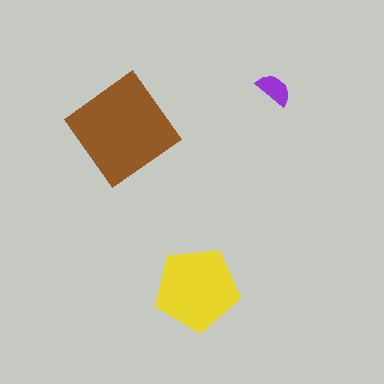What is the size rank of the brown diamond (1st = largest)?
1st.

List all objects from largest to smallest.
The brown diamond, the yellow pentagon, the purple semicircle.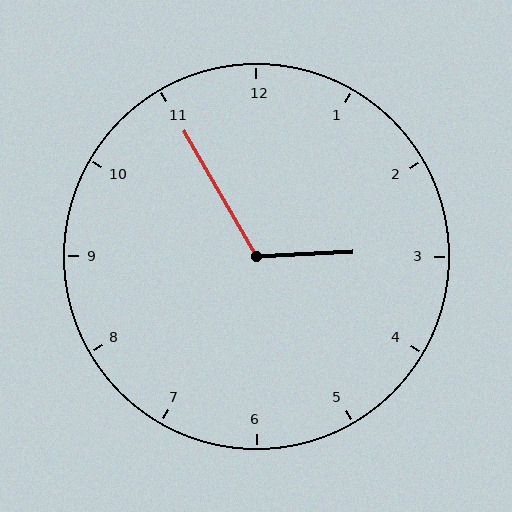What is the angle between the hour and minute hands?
Approximately 118 degrees.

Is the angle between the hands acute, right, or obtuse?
It is obtuse.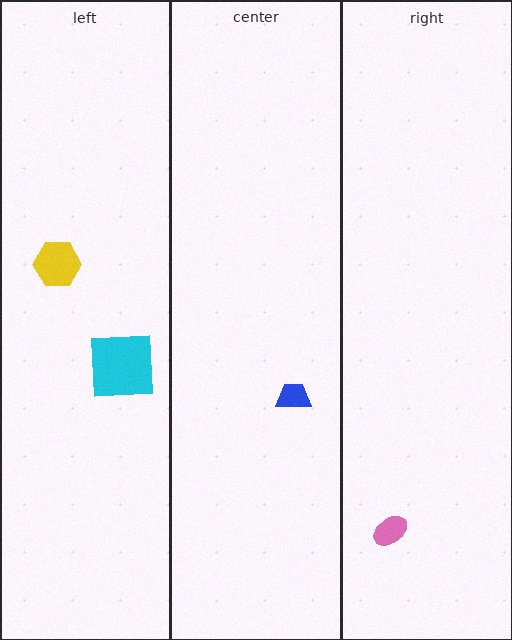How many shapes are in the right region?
1.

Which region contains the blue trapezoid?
The center region.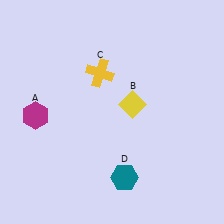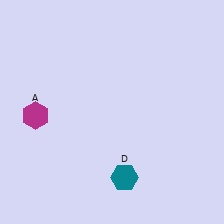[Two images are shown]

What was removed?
The yellow cross (C), the yellow diamond (B) were removed in Image 2.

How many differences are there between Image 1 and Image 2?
There are 2 differences between the two images.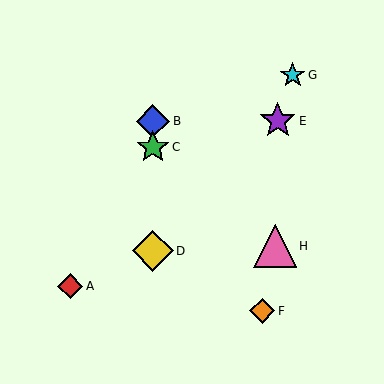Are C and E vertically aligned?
No, C is at x≈153 and E is at x≈278.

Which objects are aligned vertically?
Objects B, C, D are aligned vertically.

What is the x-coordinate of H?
Object H is at x≈275.